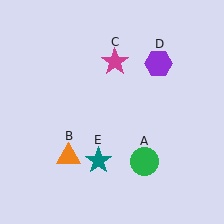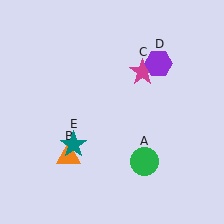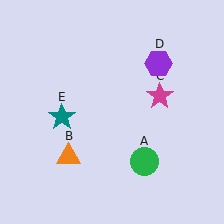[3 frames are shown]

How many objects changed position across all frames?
2 objects changed position: magenta star (object C), teal star (object E).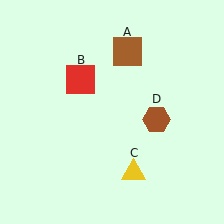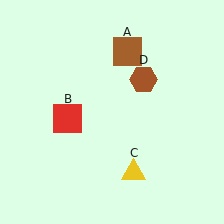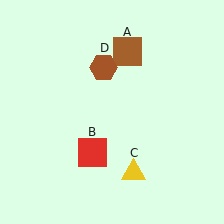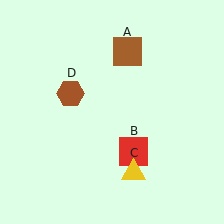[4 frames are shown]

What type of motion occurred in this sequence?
The red square (object B), brown hexagon (object D) rotated counterclockwise around the center of the scene.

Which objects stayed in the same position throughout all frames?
Brown square (object A) and yellow triangle (object C) remained stationary.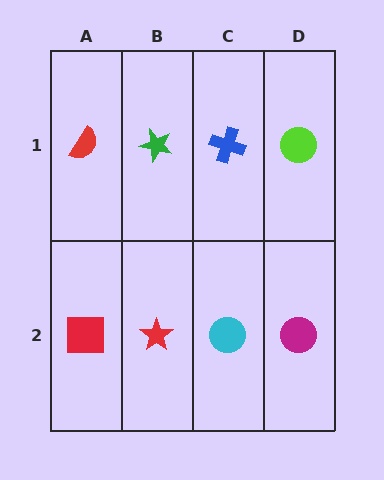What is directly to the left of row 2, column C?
A red star.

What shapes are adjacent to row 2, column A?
A red semicircle (row 1, column A), a red star (row 2, column B).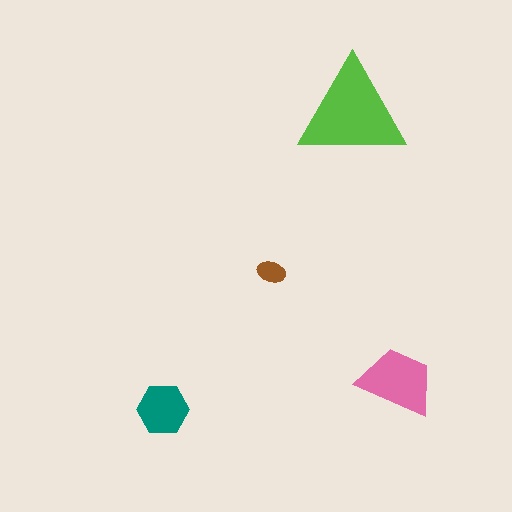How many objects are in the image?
There are 4 objects in the image.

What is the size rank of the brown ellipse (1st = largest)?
4th.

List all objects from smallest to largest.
The brown ellipse, the teal hexagon, the pink trapezoid, the lime triangle.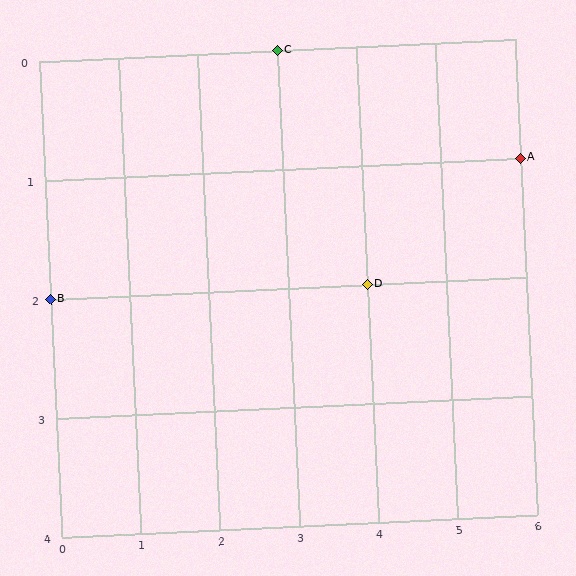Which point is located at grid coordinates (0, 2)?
Point B is at (0, 2).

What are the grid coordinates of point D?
Point D is at grid coordinates (4, 2).